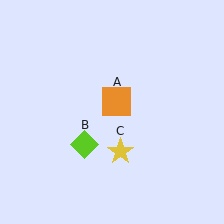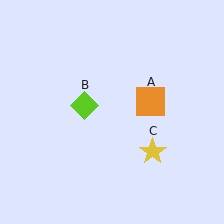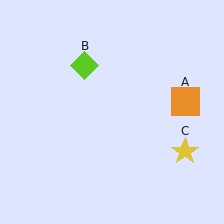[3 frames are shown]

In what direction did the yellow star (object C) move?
The yellow star (object C) moved right.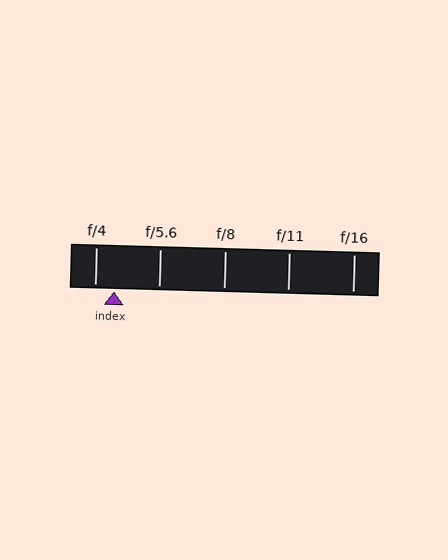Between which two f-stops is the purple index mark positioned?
The index mark is between f/4 and f/5.6.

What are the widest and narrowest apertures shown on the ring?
The widest aperture shown is f/4 and the narrowest is f/16.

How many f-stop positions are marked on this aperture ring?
There are 5 f-stop positions marked.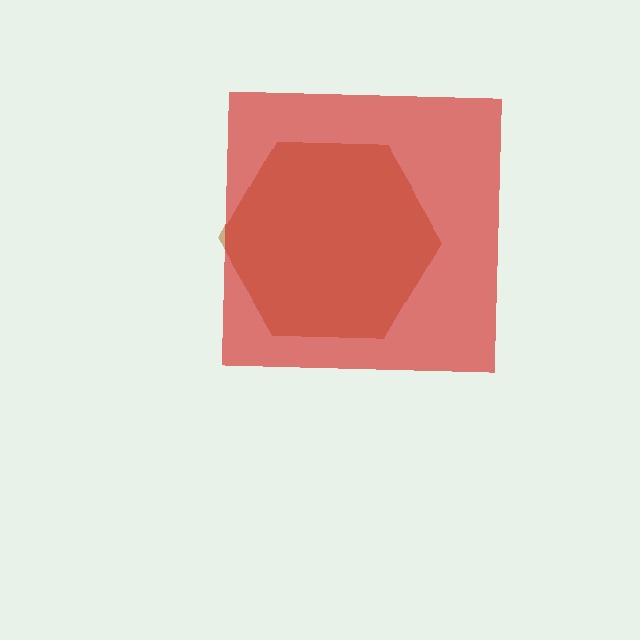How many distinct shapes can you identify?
There are 2 distinct shapes: a brown hexagon, a red square.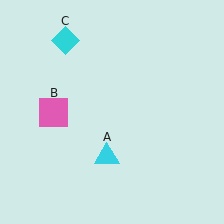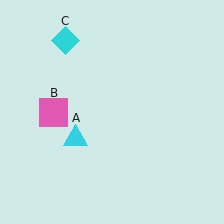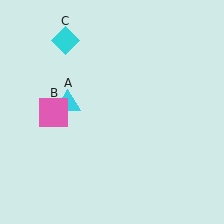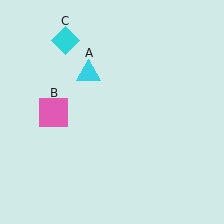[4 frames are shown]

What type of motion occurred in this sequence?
The cyan triangle (object A) rotated clockwise around the center of the scene.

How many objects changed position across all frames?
1 object changed position: cyan triangle (object A).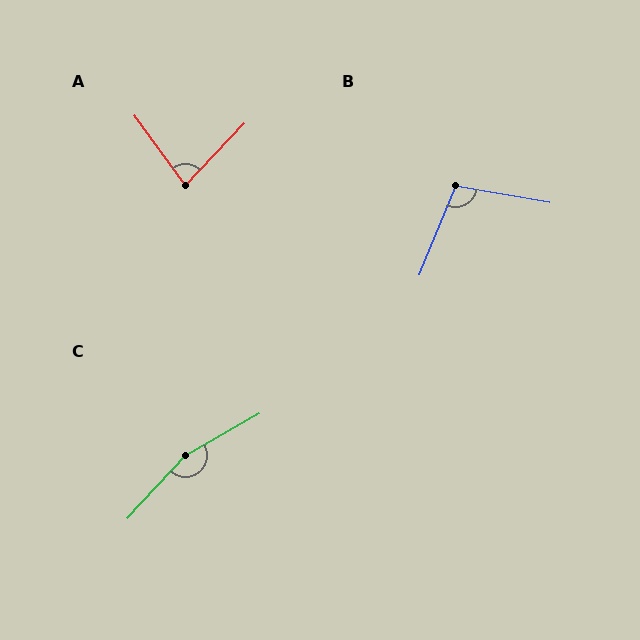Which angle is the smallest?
A, at approximately 79 degrees.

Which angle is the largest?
C, at approximately 162 degrees.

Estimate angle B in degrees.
Approximately 103 degrees.